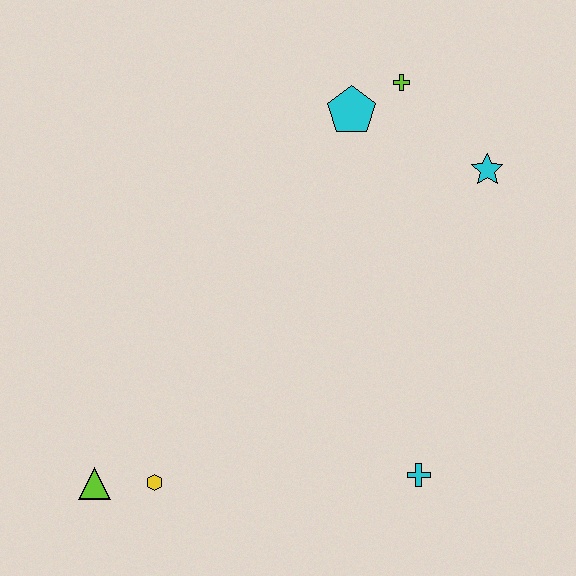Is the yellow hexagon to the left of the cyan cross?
Yes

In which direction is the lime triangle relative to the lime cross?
The lime triangle is below the lime cross.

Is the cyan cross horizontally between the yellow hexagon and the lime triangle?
No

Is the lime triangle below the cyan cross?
Yes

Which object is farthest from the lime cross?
The lime triangle is farthest from the lime cross.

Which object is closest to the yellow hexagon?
The lime triangle is closest to the yellow hexagon.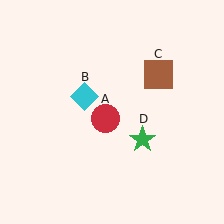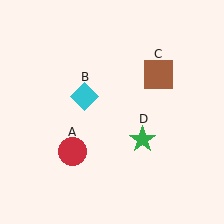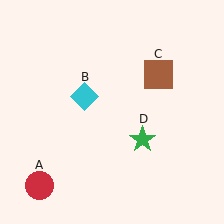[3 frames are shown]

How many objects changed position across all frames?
1 object changed position: red circle (object A).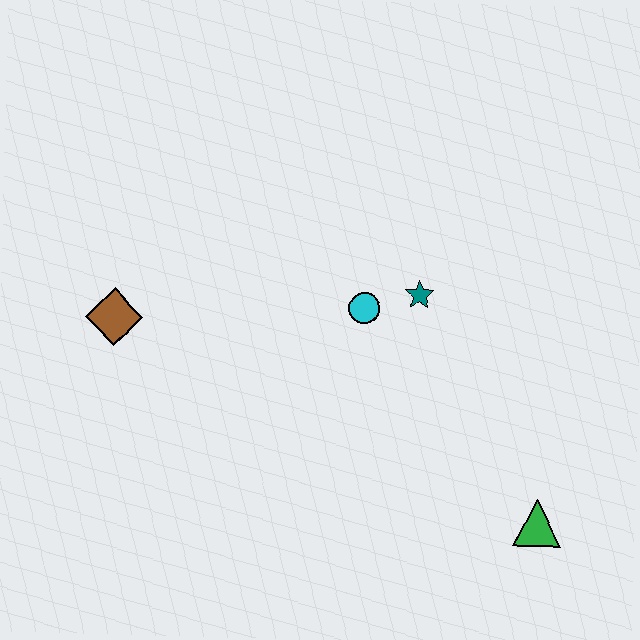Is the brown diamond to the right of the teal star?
No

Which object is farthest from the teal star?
The brown diamond is farthest from the teal star.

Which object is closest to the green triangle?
The teal star is closest to the green triangle.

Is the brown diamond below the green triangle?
No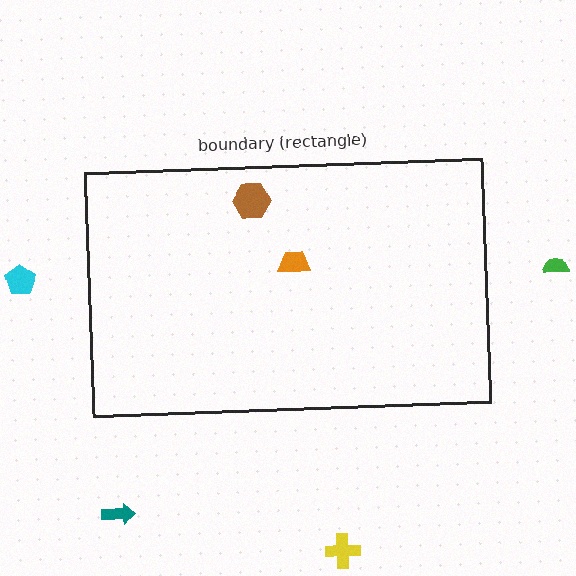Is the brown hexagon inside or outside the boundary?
Inside.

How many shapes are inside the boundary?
2 inside, 4 outside.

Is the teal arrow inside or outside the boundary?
Outside.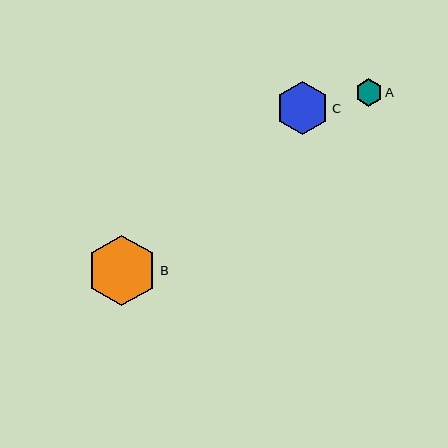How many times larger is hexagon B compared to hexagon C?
Hexagon B is approximately 1.3 times the size of hexagon C.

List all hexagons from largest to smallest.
From largest to smallest: B, C, A.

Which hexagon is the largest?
Hexagon B is the largest with a size of approximately 70 pixels.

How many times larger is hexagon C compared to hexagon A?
Hexagon C is approximately 2.0 times the size of hexagon A.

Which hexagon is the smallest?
Hexagon A is the smallest with a size of approximately 27 pixels.